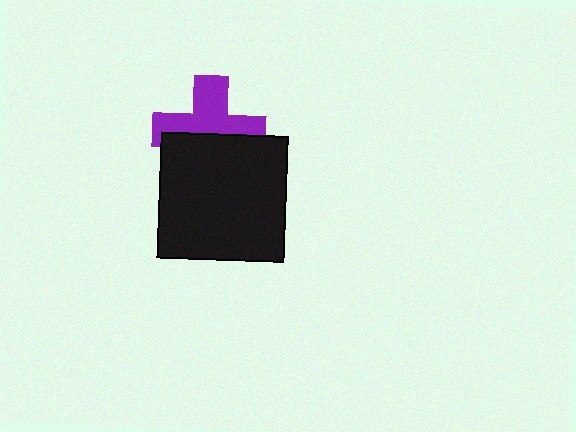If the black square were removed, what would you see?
You would see the complete purple cross.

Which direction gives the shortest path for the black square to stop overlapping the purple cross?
Moving down gives the shortest separation.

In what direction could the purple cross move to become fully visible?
The purple cross could move up. That would shift it out from behind the black square entirely.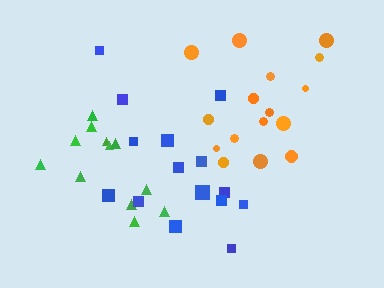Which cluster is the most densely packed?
Green.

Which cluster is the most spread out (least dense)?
Blue.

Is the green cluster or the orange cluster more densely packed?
Green.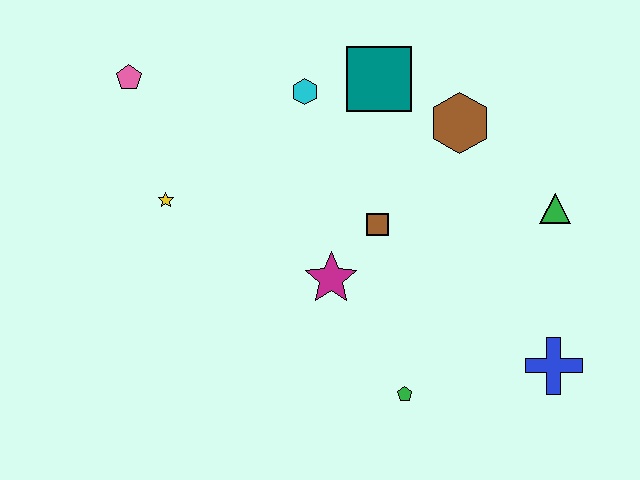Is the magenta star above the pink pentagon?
No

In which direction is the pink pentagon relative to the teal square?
The pink pentagon is to the left of the teal square.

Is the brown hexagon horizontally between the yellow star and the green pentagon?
No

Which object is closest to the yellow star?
The pink pentagon is closest to the yellow star.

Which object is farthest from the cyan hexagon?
The blue cross is farthest from the cyan hexagon.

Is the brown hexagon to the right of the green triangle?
No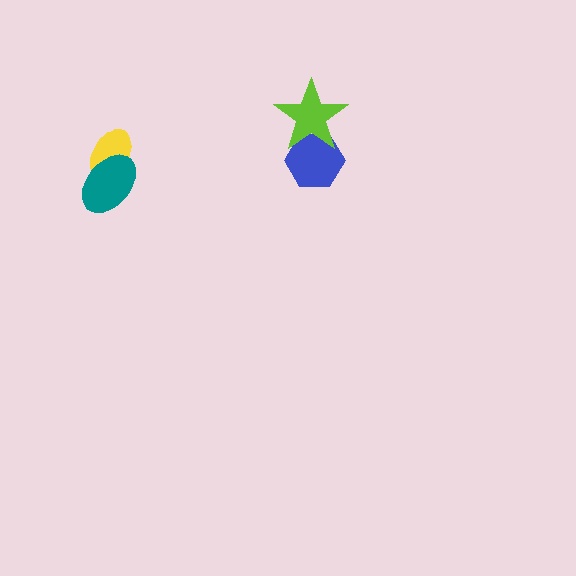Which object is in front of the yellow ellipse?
The teal ellipse is in front of the yellow ellipse.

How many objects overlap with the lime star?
1 object overlaps with the lime star.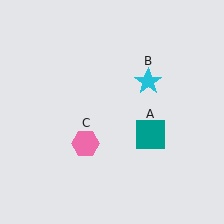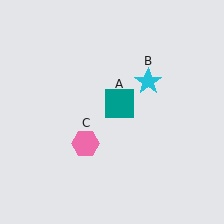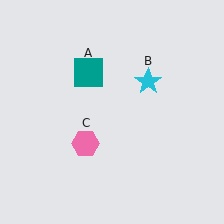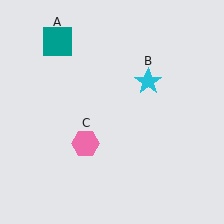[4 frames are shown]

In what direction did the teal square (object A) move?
The teal square (object A) moved up and to the left.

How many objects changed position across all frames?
1 object changed position: teal square (object A).